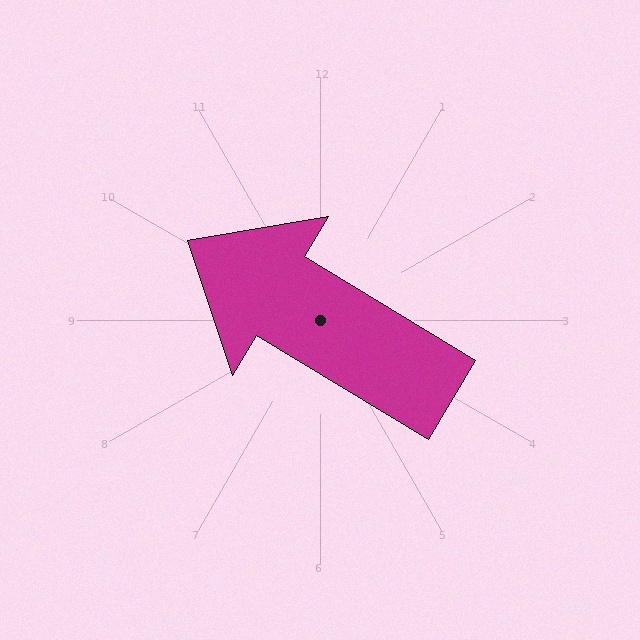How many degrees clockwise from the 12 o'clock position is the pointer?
Approximately 301 degrees.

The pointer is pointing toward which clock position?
Roughly 10 o'clock.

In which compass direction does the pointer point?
Northwest.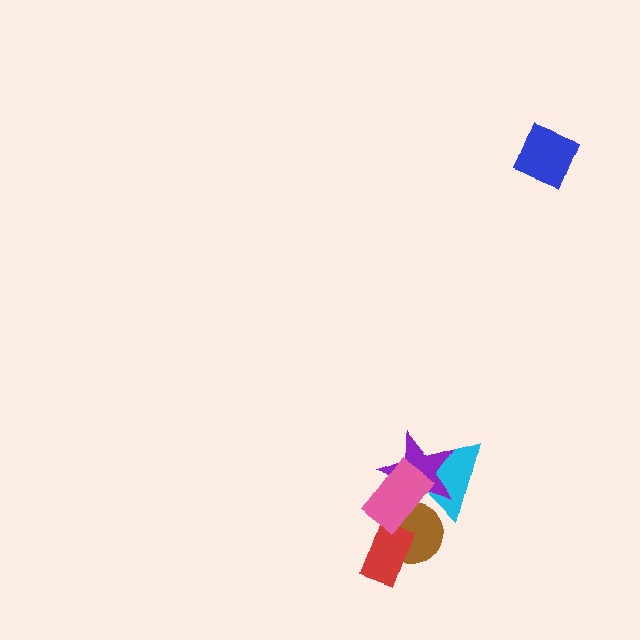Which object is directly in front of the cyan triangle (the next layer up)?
The purple star is directly in front of the cyan triangle.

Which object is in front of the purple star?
The pink rectangle is in front of the purple star.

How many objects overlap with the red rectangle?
1 object overlaps with the red rectangle.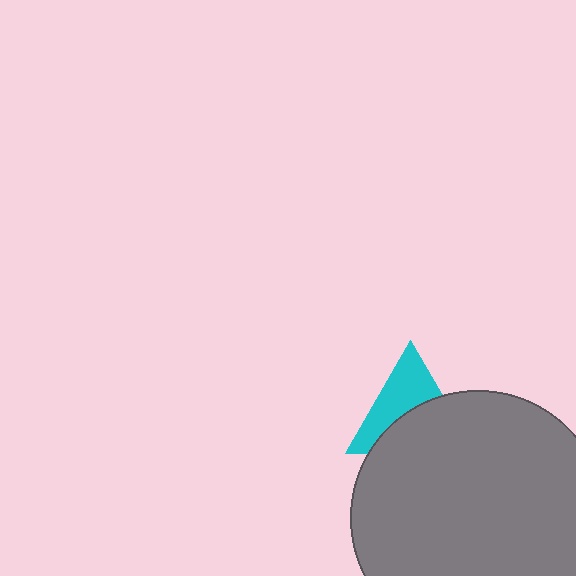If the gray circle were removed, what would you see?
You would see the complete cyan triangle.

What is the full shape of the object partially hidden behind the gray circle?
The partially hidden object is a cyan triangle.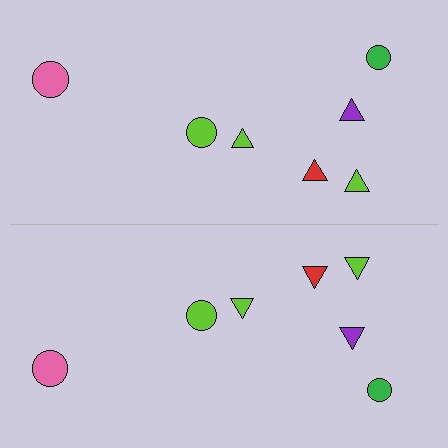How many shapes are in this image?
There are 14 shapes in this image.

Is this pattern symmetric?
Yes, this pattern has bilateral (reflection) symmetry.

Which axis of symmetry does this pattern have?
The pattern has a horizontal axis of symmetry running through the center of the image.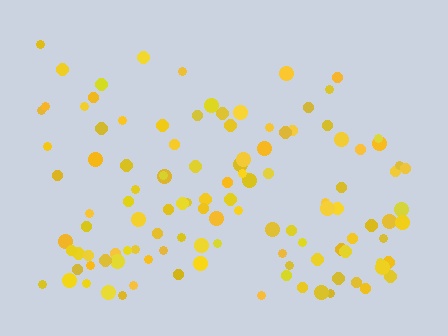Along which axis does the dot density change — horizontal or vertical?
Vertical.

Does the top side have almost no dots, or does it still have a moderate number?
Still a moderate number, just noticeably fewer than the bottom.